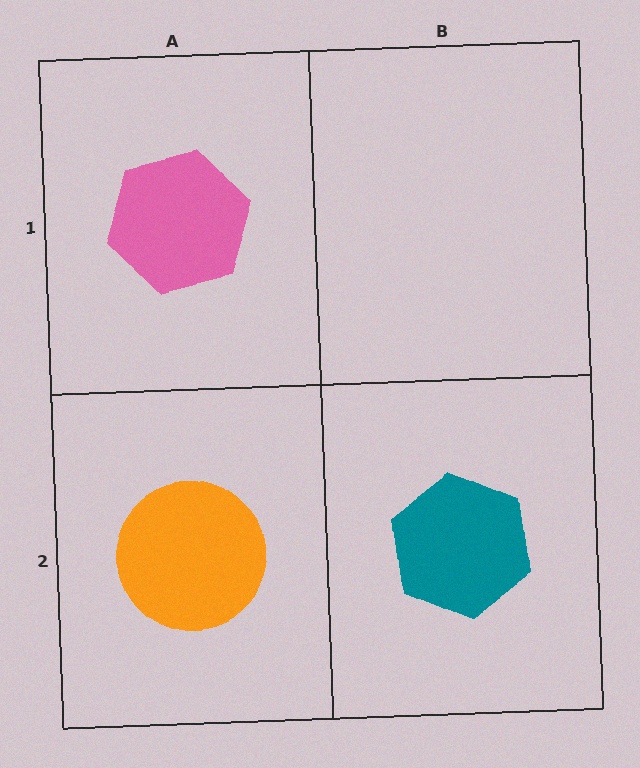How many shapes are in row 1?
1 shape.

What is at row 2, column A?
An orange circle.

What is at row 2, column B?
A teal hexagon.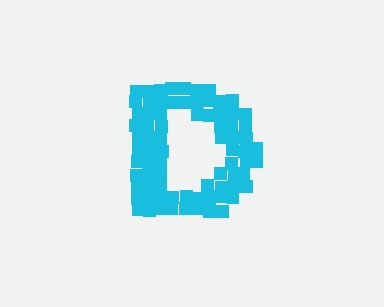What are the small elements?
The small elements are squares.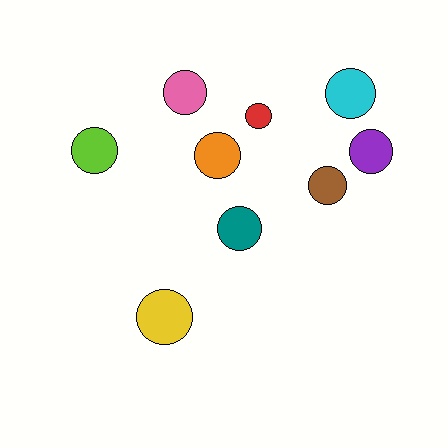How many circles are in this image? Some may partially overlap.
There are 9 circles.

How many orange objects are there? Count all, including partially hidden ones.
There is 1 orange object.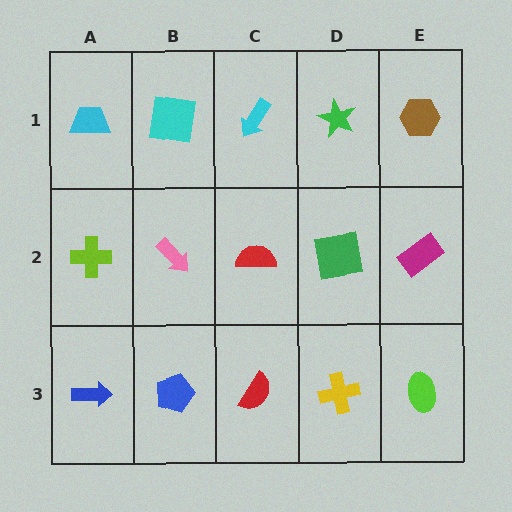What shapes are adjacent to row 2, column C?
A cyan arrow (row 1, column C), a red semicircle (row 3, column C), a pink arrow (row 2, column B), a green square (row 2, column D).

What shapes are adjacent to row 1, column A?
A lime cross (row 2, column A), a cyan square (row 1, column B).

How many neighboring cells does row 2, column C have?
4.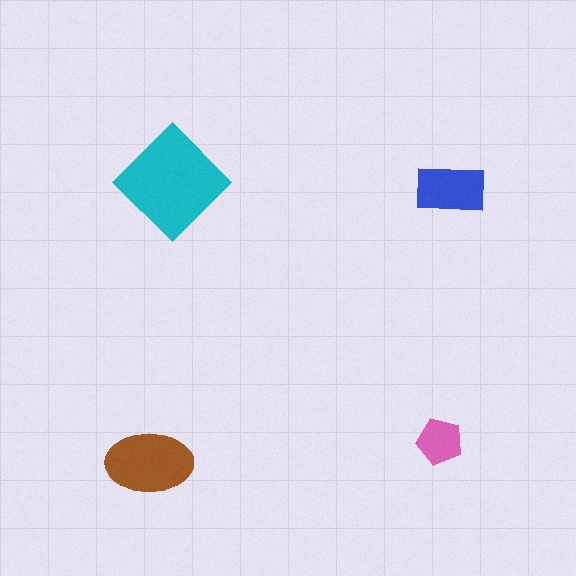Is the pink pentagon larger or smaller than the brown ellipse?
Smaller.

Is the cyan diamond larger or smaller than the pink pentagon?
Larger.